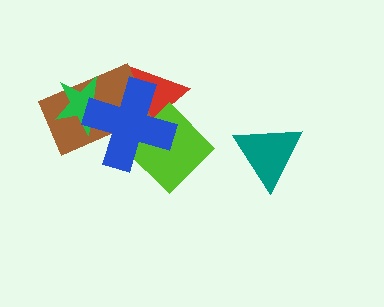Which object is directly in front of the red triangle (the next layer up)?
The brown rectangle is directly in front of the red triangle.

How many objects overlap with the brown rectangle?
4 objects overlap with the brown rectangle.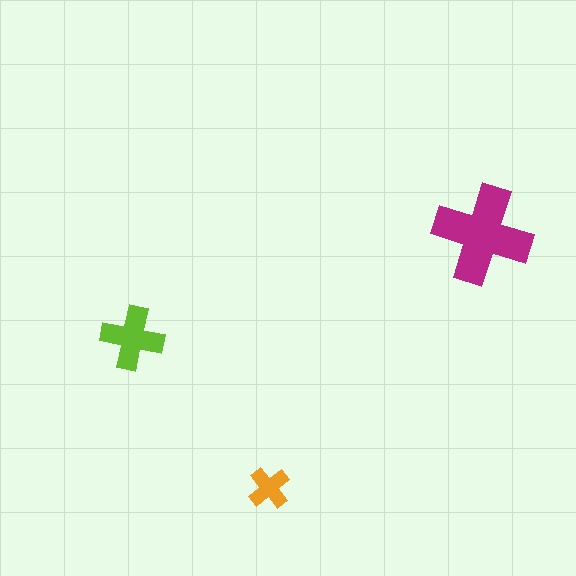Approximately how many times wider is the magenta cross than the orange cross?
About 2.5 times wider.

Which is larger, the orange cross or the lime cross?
The lime one.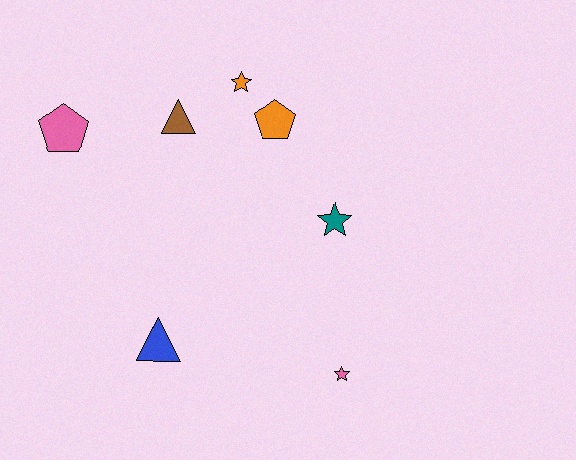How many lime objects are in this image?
There are no lime objects.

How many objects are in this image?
There are 7 objects.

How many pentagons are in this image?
There are 2 pentagons.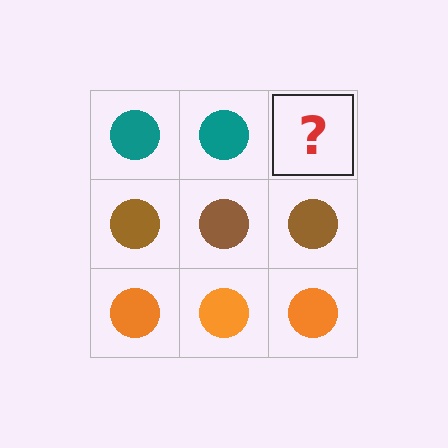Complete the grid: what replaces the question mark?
The question mark should be replaced with a teal circle.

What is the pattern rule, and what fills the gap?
The rule is that each row has a consistent color. The gap should be filled with a teal circle.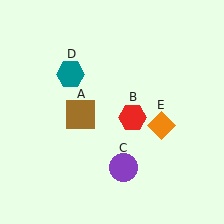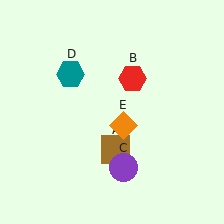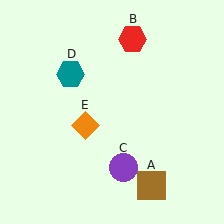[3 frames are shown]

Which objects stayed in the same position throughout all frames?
Purple circle (object C) and teal hexagon (object D) remained stationary.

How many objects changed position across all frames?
3 objects changed position: brown square (object A), red hexagon (object B), orange diamond (object E).